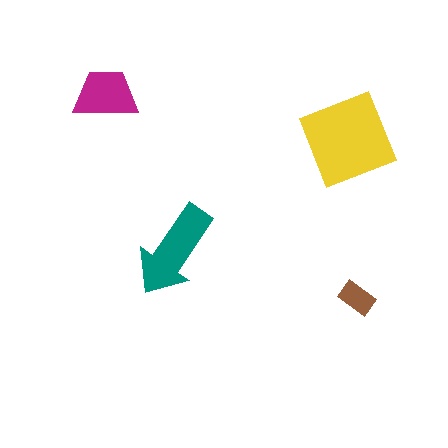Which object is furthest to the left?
The magenta trapezoid is leftmost.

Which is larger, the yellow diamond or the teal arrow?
The yellow diamond.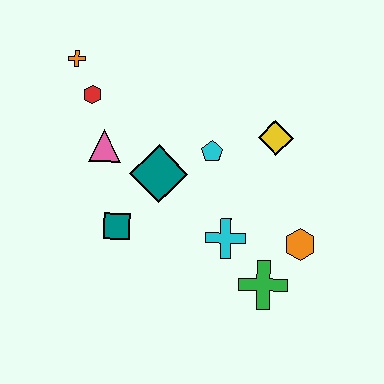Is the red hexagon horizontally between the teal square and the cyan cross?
No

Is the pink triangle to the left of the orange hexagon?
Yes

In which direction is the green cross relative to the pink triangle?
The green cross is to the right of the pink triangle.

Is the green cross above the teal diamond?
No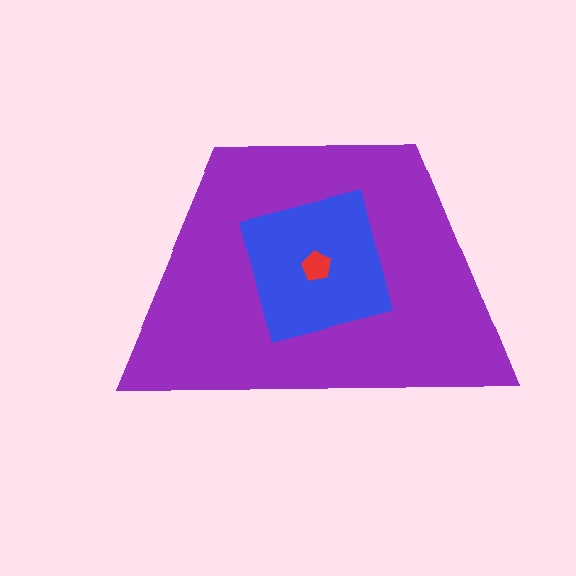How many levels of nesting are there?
3.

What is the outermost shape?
The purple trapezoid.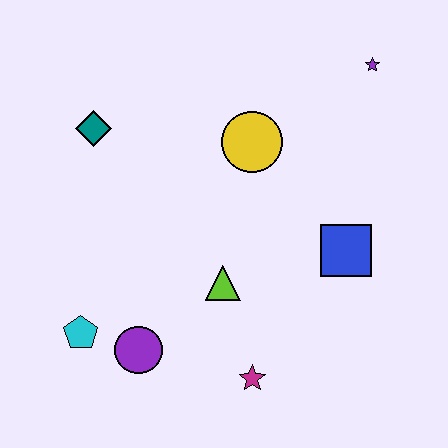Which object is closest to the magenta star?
The lime triangle is closest to the magenta star.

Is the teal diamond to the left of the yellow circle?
Yes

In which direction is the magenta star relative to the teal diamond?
The magenta star is below the teal diamond.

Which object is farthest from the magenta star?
The purple star is farthest from the magenta star.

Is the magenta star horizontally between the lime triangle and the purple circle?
No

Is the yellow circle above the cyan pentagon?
Yes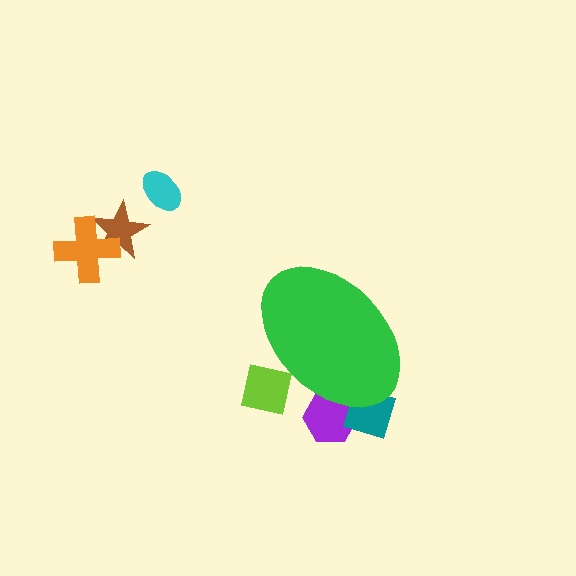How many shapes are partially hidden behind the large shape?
3 shapes are partially hidden.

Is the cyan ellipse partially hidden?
No, the cyan ellipse is fully visible.